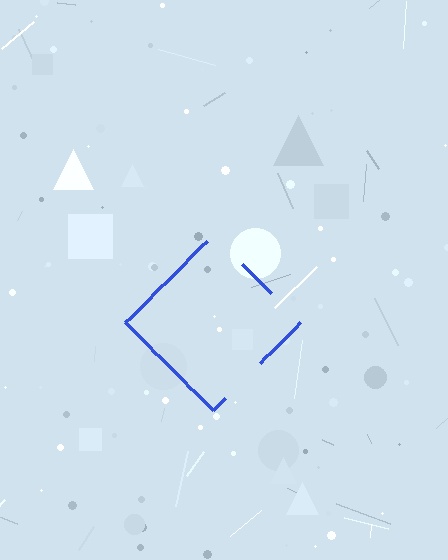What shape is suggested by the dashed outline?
The dashed outline suggests a diamond.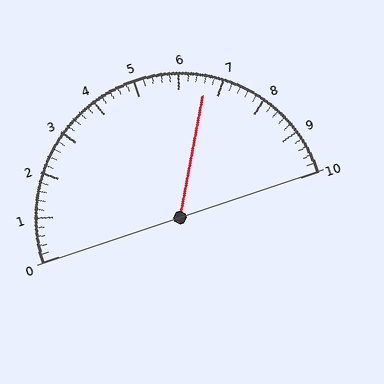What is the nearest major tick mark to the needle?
The nearest major tick mark is 7.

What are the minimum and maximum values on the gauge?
The gauge ranges from 0 to 10.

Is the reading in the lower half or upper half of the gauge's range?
The reading is in the upper half of the range (0 to 10).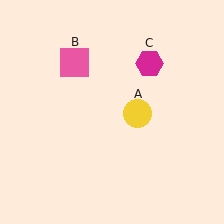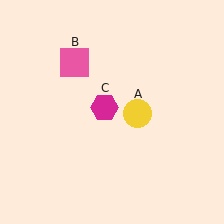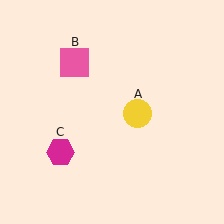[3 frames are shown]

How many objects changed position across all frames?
1 object changed position: magenta hexagon (object C).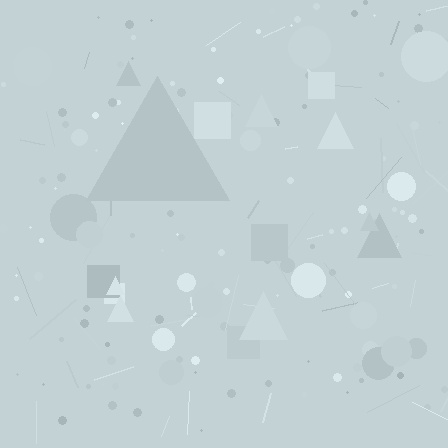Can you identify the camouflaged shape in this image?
The camouflaged shape is a triangle.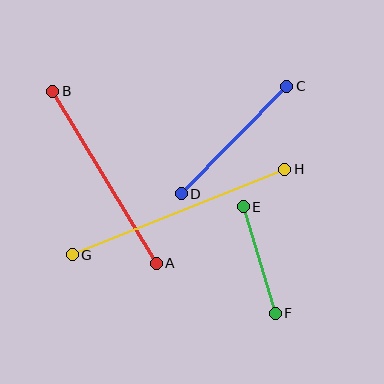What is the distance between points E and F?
The distance is approximately 111 pixels.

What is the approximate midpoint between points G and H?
The midpoint is at approximately (178, 212) pixels.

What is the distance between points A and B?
The distance is approximately 200 pixels.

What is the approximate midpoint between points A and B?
The midpoint is at approximately (105, 177) pixels.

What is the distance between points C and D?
The distance is approximately 151 pixels.